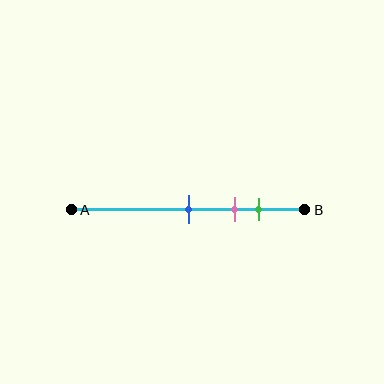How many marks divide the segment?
There are 3 marks dividing the segment.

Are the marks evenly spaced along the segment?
Yes, the marks are approximately evenly spaced.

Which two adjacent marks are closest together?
The pink and green marks are the closest adjacent pair.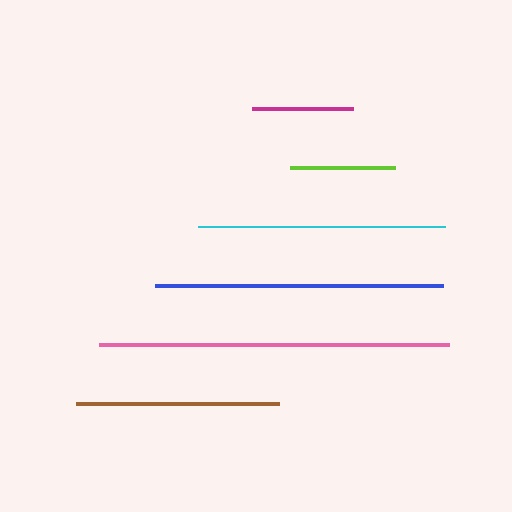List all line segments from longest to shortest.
From longest to shortest: pink, blue, cyan, brown, lime, magenta.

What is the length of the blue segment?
The blue segment is approximately 288 pixels long.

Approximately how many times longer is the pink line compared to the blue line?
The pink line is approximately 1.2 times the length of the blue line.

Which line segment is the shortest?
The magenta line is the shortest at approximately 100 pixels.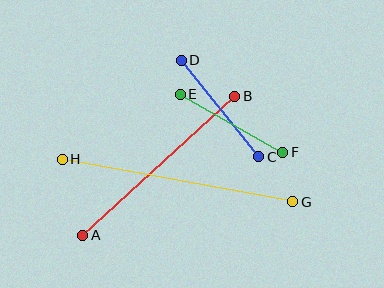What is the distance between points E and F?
The distance is approximately 118 pixels.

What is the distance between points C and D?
The distance is approximately 124 pixels.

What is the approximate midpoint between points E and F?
The midpoint is at approximately (232, 123) pixels.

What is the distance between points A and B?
The distance is approximately 206 pixels.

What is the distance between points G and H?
The distance is approximately 234 pixels.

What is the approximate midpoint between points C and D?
The midpoint is at approximately (220, 108) pixels.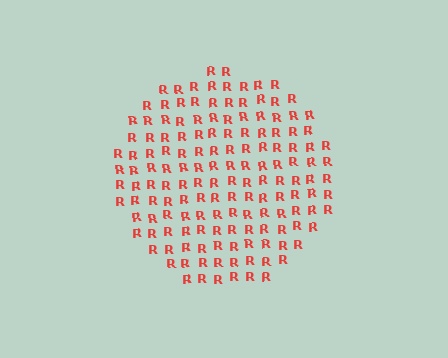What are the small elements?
The small elements are letter R's.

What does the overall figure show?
The overall figure shows a circle.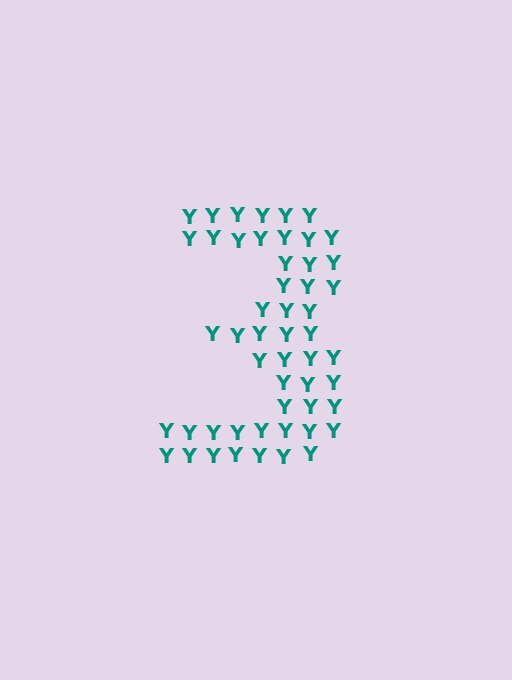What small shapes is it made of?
It is made of small letter Y's.